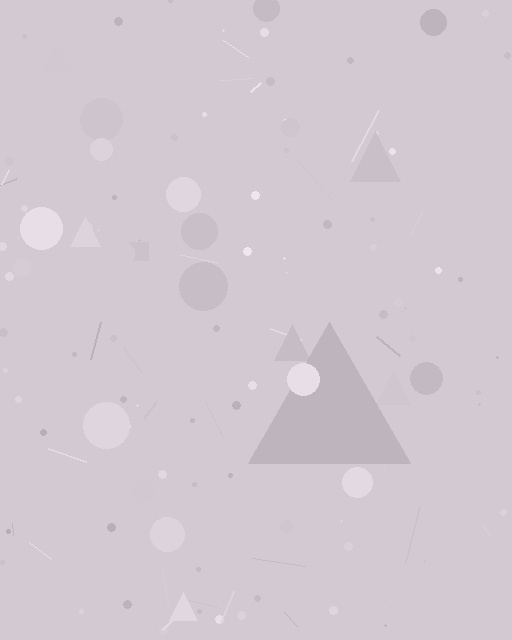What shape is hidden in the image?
A triangle is hidden in the image.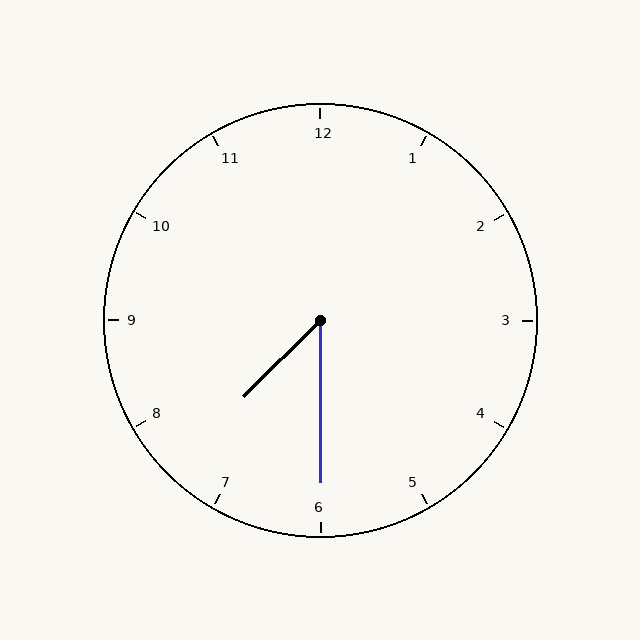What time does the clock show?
7:30.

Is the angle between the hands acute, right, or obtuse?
It is acute.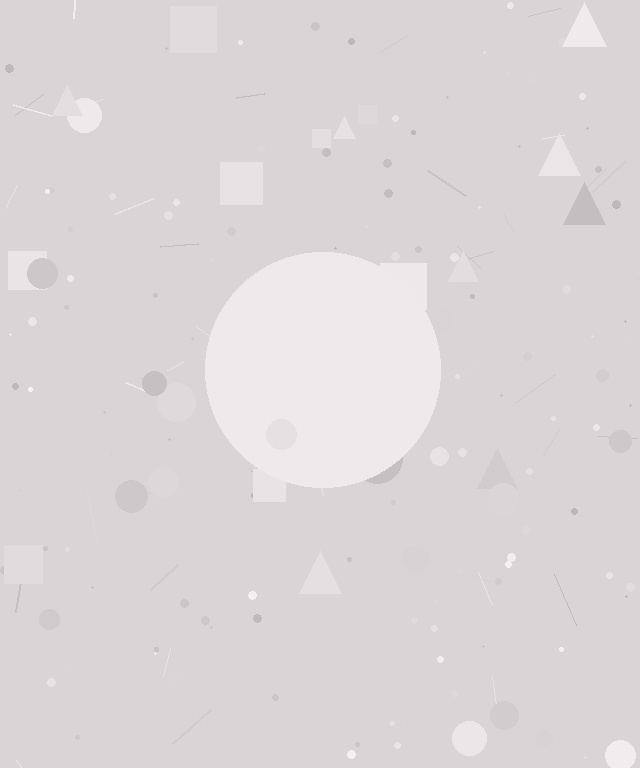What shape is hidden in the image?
A circle is hidden in the image.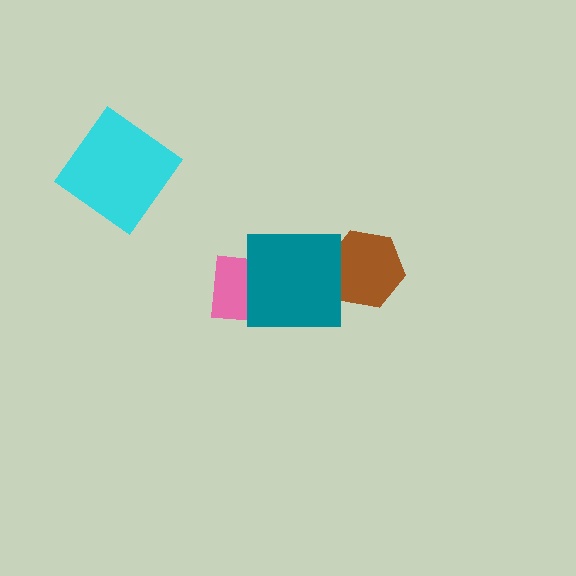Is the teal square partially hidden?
No, no other shape covers it.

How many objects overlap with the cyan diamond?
0 objects overlap with the cyan diamond.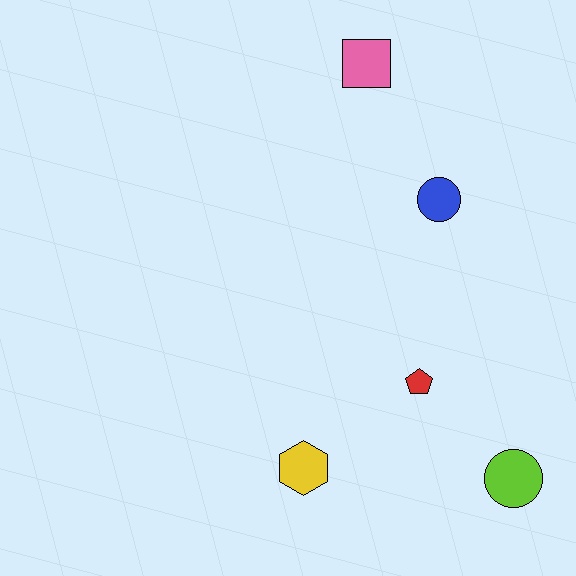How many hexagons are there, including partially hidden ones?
There is 1 hexagon.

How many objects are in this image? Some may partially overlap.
There are 5 objects.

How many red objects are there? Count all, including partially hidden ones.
There is 1 red object.